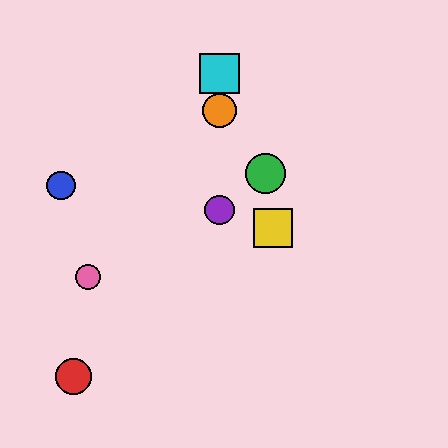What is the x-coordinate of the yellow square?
The yellow square is at x≈273.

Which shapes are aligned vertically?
The purple circle, the orange circle, the cyan square are aligned vertically.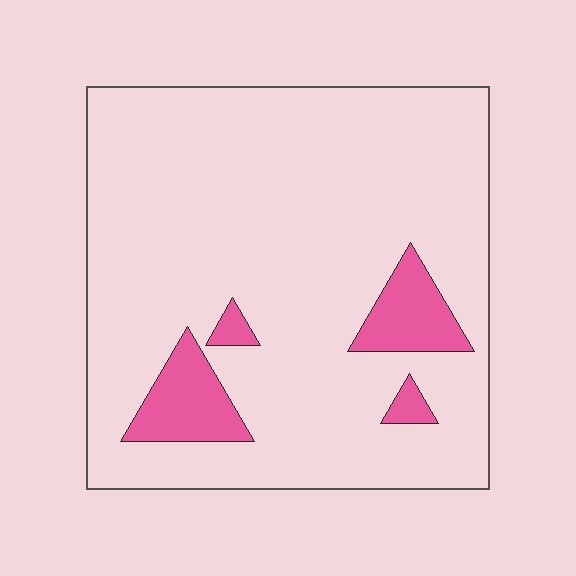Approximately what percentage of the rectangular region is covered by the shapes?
Approximately 10%.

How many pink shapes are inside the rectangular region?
4.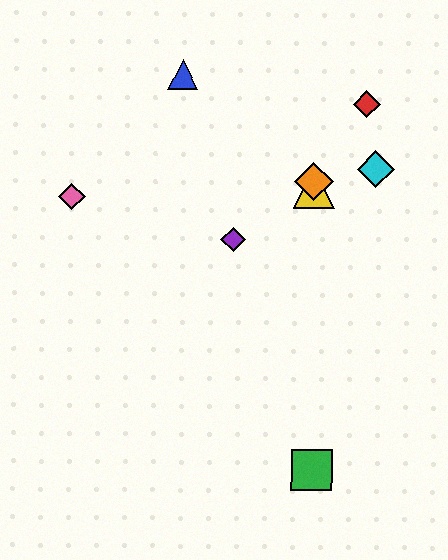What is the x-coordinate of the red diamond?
The red diamond is at x≈367.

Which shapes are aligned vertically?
The green square, the yellow triangle, the orange diamond are aligned vertically.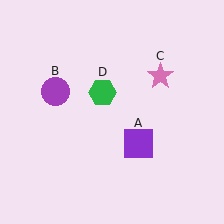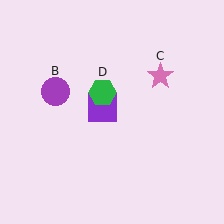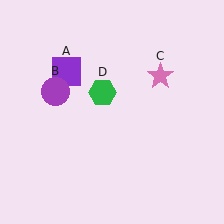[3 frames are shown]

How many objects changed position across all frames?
1 object changed position: purple square (object A).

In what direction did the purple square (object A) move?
The purple square (object A) moved up and to the left.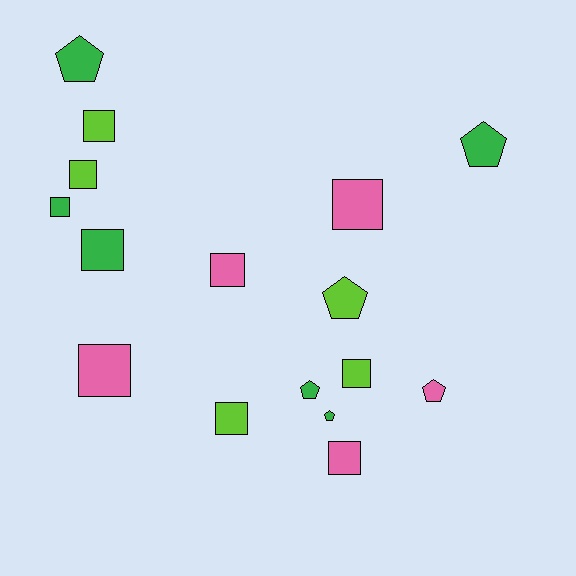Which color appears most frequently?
Green, with 6 objects.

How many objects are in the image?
There are 16 objects.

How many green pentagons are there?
There are 4 green pentagons.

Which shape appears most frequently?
Square, with 10 objects.